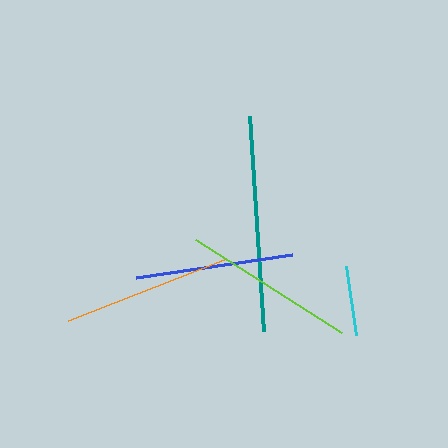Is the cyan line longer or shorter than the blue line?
The blue line is longer than the cyan line.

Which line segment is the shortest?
The cyan line is the shortest at approximately 70 pixels.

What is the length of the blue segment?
The blue segment is approximately 157 pixels long.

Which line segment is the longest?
The teal line is the longest at approximately 215 pixels.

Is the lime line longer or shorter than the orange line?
The lime line is longer than the orange line.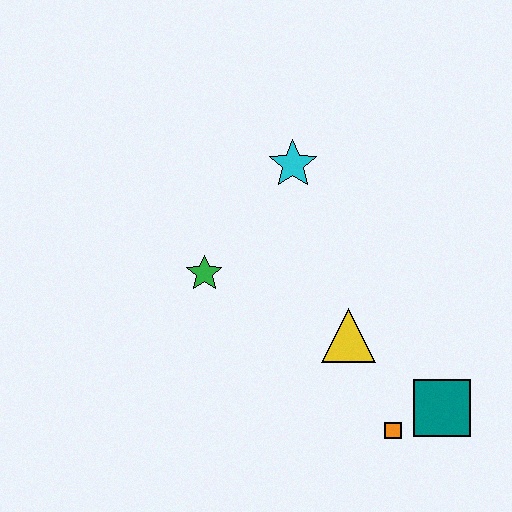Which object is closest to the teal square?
The orange square is closest to the teal square.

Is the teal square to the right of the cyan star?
Yes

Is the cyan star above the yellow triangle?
Yes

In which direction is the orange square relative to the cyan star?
The orange square is below the cyan star.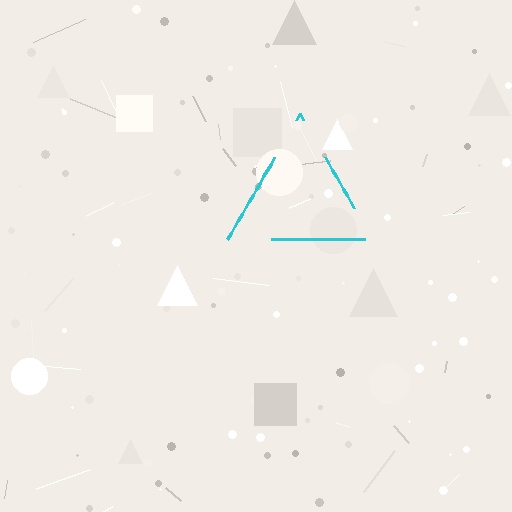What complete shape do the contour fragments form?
The contour fragments form a triangle.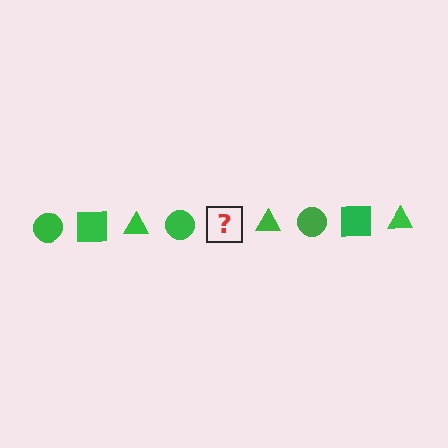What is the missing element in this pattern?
The missing element is a green square.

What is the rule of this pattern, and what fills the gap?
The rule is that the pattern cycles through circle, square, triangle shapes in green. The gap should be filled with a green square.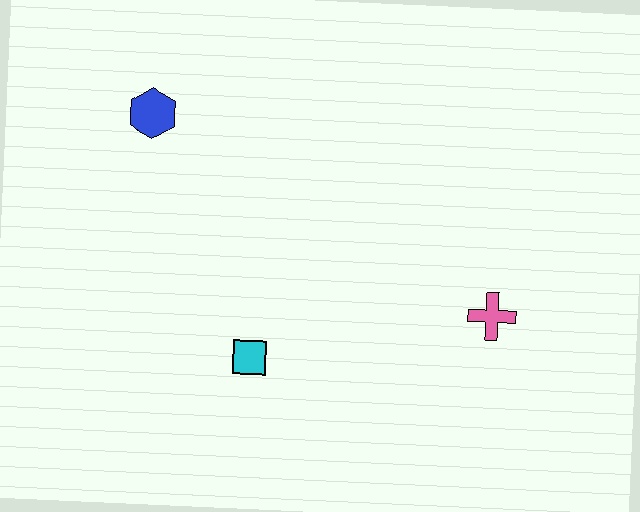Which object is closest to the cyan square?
The pink cross is closest to the cyan square.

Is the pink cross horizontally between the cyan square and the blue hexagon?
No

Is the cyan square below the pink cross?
Yes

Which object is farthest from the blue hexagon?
The pink cross is farthest from the blue hexagon.